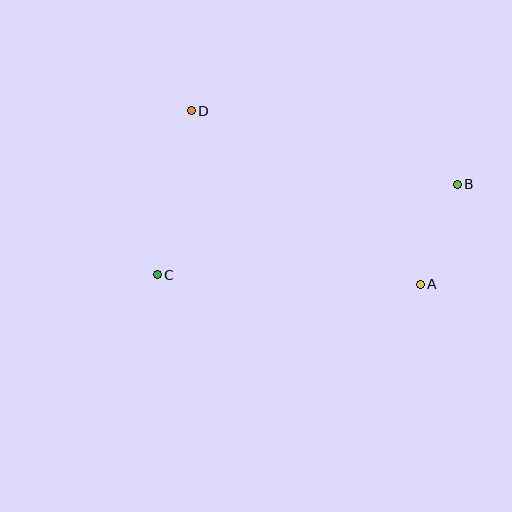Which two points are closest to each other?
Points A and B are closest to each other.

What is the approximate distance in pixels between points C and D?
The distance between C and D is approximately 168 pixels.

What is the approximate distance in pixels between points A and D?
The distance between A and D is approximately 287 pixels.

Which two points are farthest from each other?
Points B and C are farthest from each other.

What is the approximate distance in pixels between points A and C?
The distance between A and C is approximately 263 pixels.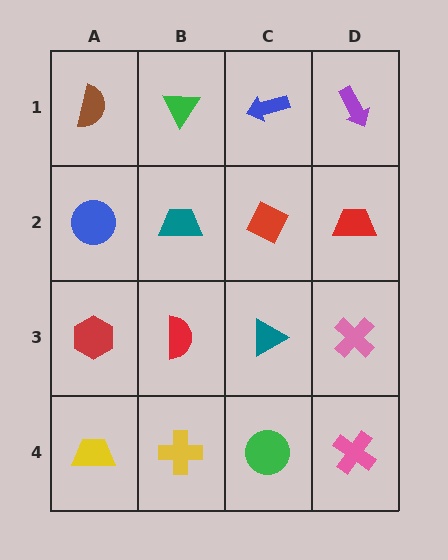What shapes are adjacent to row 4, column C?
A teal triangle (row 3, column C), a yellow cross (row 4, column B), a pink cross (row 4, column D).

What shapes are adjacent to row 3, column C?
A red diamond (row 2, column C), a green circle (row 4, column C), a red semicircle (row 3, column B), a pink cross (row 3, column D).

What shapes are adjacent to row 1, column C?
A red diamond (row 2, column C), a green triangle (row 1, column B), a purple arrow (row 1, column D).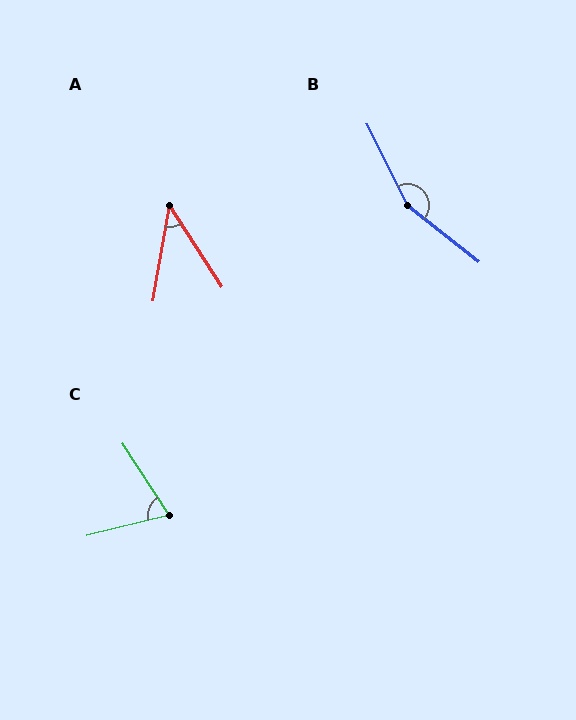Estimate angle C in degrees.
Approximately 71 degrees.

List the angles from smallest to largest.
A (43°), C (71°), B (154°).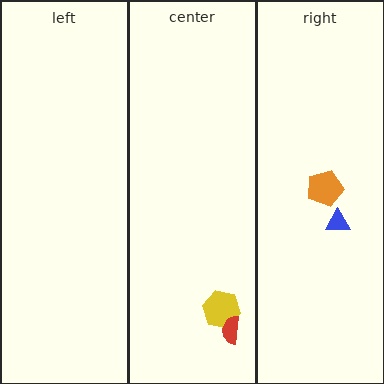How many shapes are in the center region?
2.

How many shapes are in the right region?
2.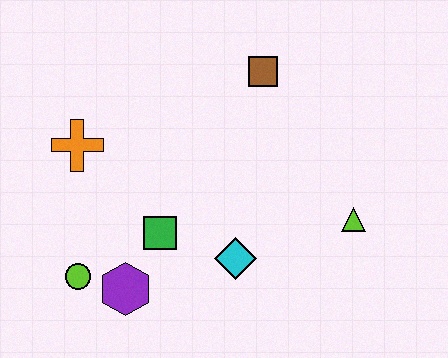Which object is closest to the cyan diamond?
The green square is closest to the cyan diamond.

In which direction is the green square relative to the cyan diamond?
The green square is to the left of the cyan diamond.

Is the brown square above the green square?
Yes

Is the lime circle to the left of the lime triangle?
Yes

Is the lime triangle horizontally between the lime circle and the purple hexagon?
No